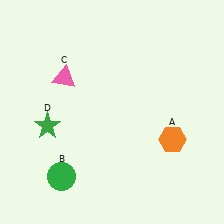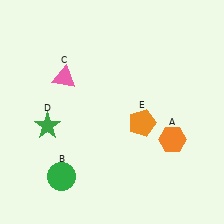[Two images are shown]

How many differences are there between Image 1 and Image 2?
There is 1 difference between the two images.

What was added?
An orange pentagon (E) was added in Image 2.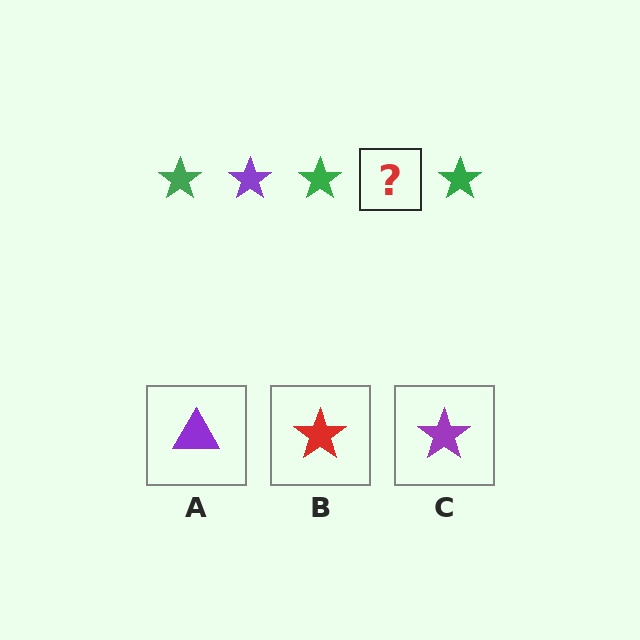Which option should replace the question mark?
Option C.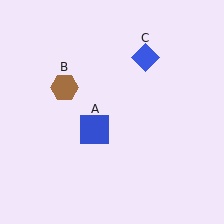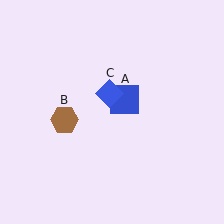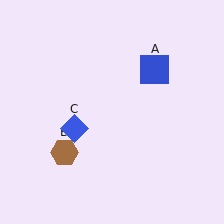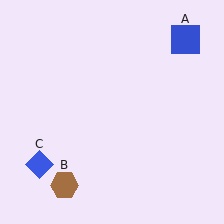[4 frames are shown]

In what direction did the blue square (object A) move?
The blue square (object A) moved up and to the right.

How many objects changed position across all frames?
3 objects changed position: blue square (object A), brown hexagon (object B), blue diamond (object C).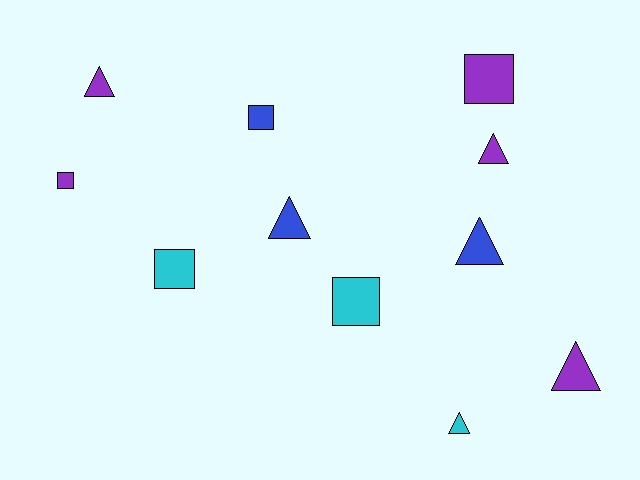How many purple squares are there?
There are 2 purple squares.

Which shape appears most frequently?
Triangle, with 6 objects.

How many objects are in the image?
There are 11 objects.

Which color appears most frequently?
Purple, with 5 objects.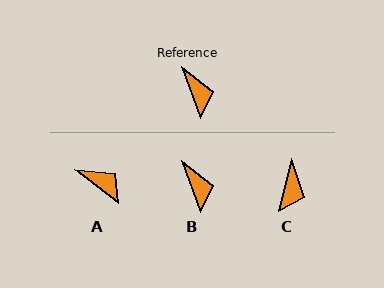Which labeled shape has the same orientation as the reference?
B.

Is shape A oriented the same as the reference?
No, it is off by about 32 degrees.